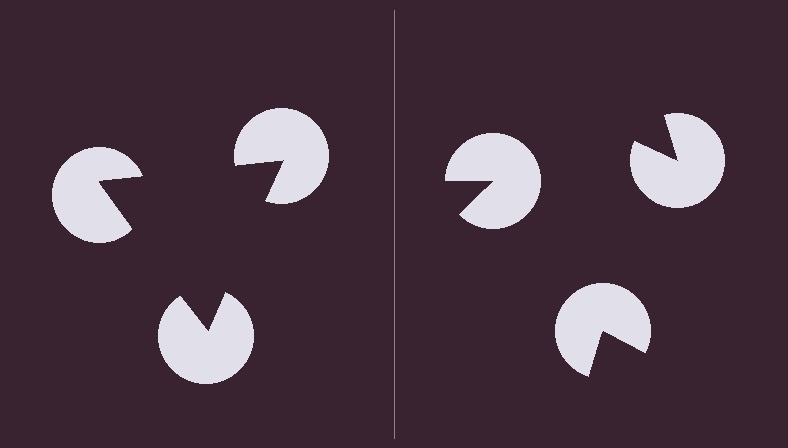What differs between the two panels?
The pac-man discs are positioned identically on both sides; only the wedge orientations differ. On the left they align to a triangle; on the right they are misaligned.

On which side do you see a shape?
An illusory triangle appears on the left side. On the right side the wedge cuts are rotated, so no coherent shape forms.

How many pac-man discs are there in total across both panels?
6 — 3 on each side.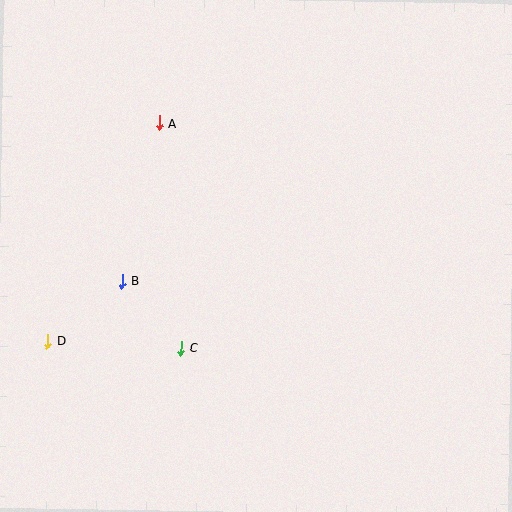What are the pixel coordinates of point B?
Point B is at (122, 281).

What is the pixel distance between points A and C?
The distance between A and C is 226 pixels.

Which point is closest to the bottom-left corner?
Point D is closest to the bottom-left corner.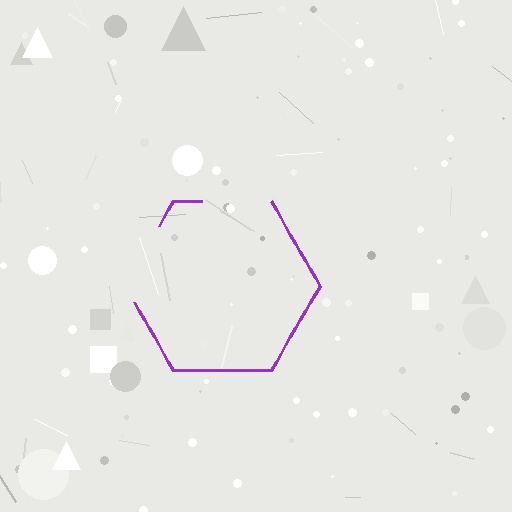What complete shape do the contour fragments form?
The contour fragments form a hexagon.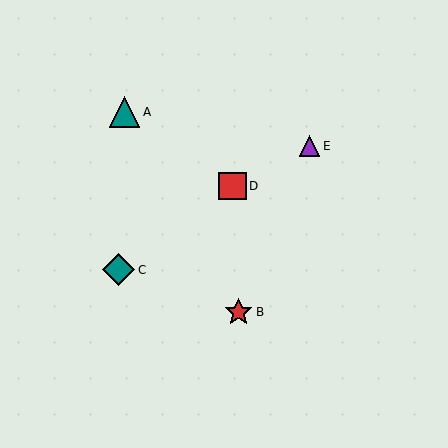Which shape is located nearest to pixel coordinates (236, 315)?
The red star (labeled B) at (238, 312) is nearest to that location.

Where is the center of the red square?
The center of the red square is at (232, 186).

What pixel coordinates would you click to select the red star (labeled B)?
Click at (238, 312) to select the red star B.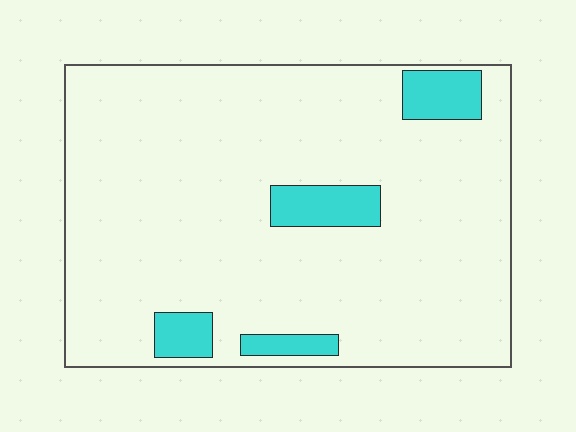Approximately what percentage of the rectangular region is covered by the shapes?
Approximately 10%.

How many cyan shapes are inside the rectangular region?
4.